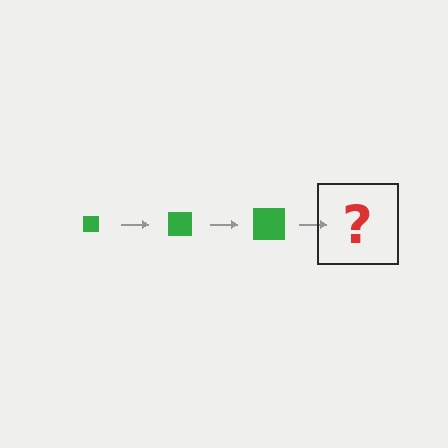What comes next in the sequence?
The next element should be a green square, larger than the previous one.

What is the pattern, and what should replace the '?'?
The pattern is that the square gets progressively larger each step. The '?' should be a green square, larger than the previous one.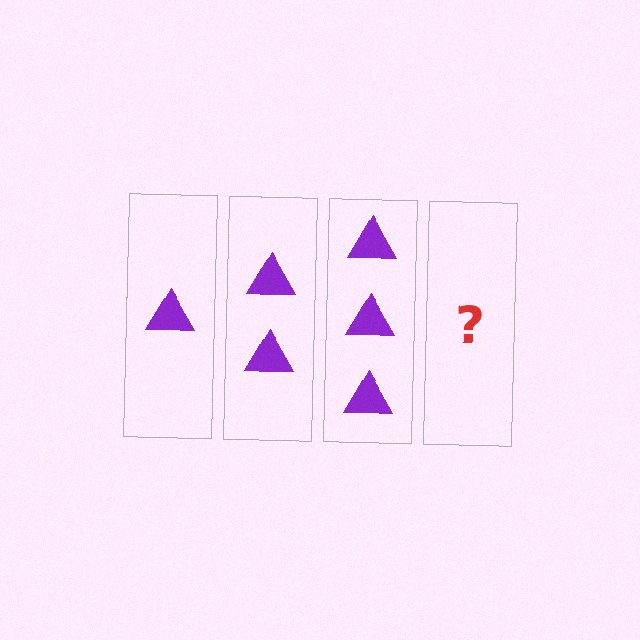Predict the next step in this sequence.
The next step is 4 triangles.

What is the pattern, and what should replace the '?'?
The pattern is that each step adds one more triangle. The '?' should be 4 triangles.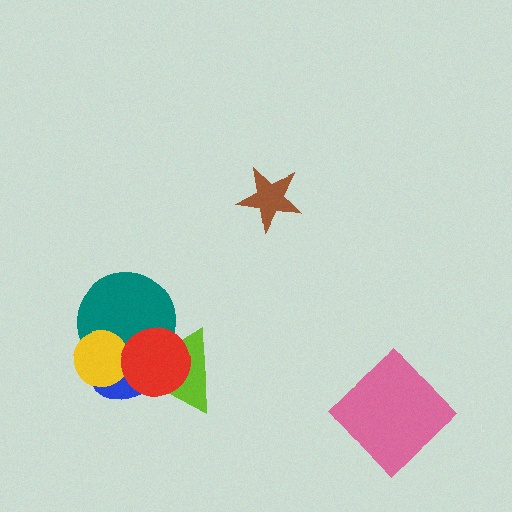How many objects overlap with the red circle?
4 objects overlap with the red circle.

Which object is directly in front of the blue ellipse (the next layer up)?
The lime triangle is directly in front of the blue ellipse.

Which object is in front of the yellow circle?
The red circle is in front of the yellow circle.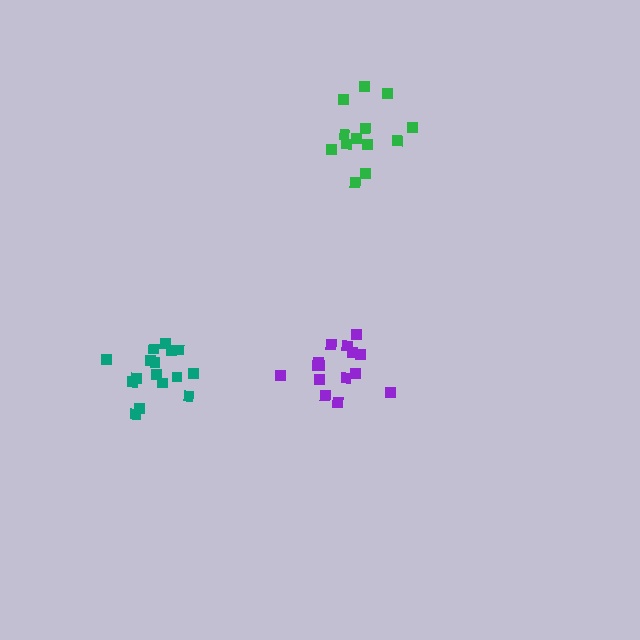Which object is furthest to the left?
The teal cluster is leftmost.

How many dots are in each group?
Group 1: 15 dots, Group 2: 13 dots, Group 3: 16 dots (44 total).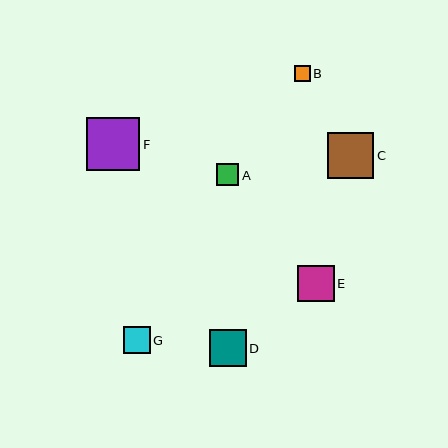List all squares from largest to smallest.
From largest to smallest: F, C, D, E, G, A, B.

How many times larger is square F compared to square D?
Square F is approximately 1.4 times the size of square D.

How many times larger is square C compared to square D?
Square C is approximately 1.3 times the size of square D.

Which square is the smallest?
Square B is the smallest with a size of approximately 15 pixels.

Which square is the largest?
Square F is the largest with a size of approximately 53 pixels.